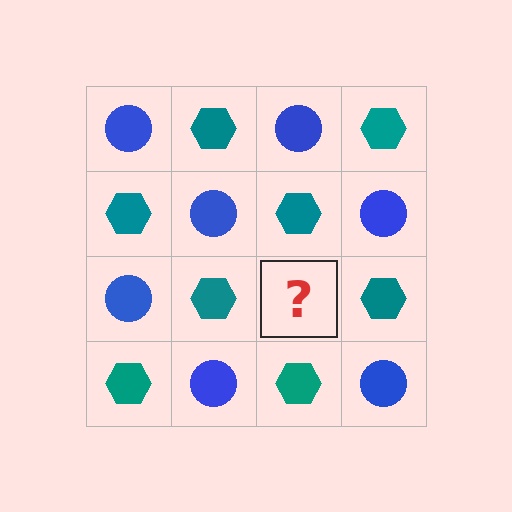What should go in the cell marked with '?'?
The missing cell should contain a blue circle.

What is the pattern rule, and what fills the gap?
The rule is that it alternates blue circle and teal hexagon in a checkerboard pattern. The gap should be filled with a blue circle.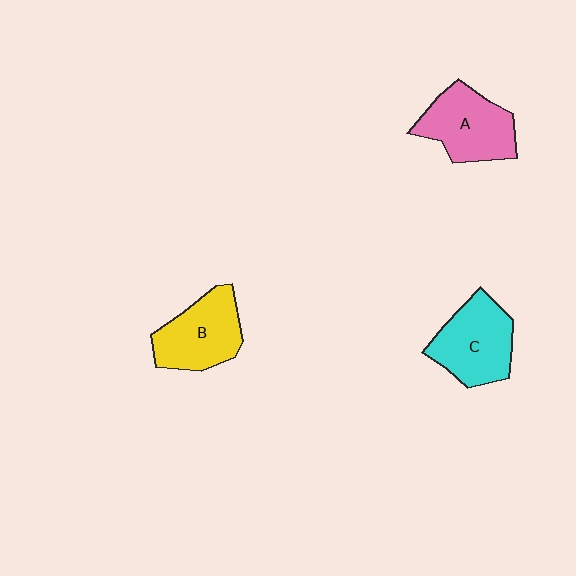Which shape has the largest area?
Shape C (cyan).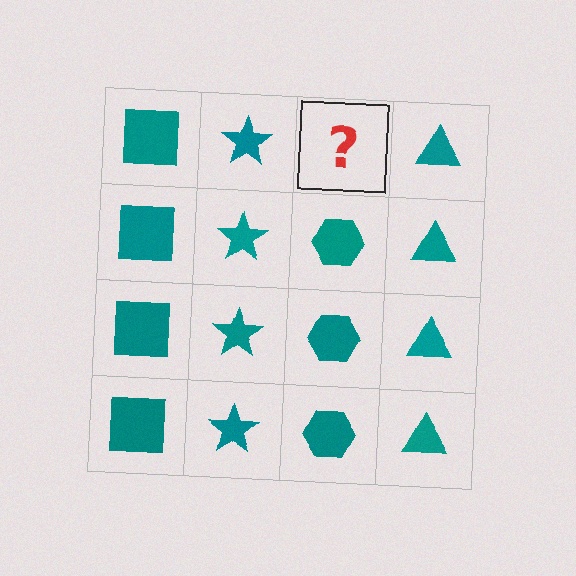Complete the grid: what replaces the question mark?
The question mark should be replaced with a teal hexagon.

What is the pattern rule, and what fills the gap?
The rule is that each column has a consistent shape. The gap should be filled with a teal hexagon.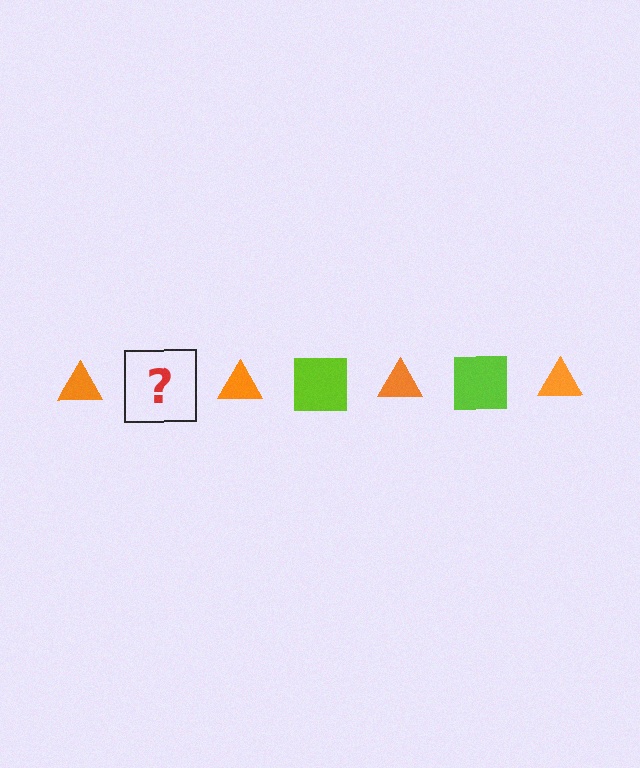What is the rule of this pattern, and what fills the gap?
The rule is that the pattern alternates between orange triangle and lime square. The gap should be filled with a lime square.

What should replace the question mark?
The question mark should be replaced with a lime square.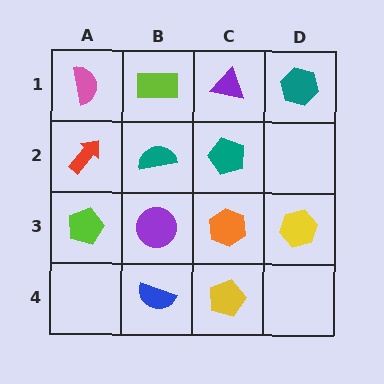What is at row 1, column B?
A lime rectangle.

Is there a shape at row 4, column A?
No, that cell is empty.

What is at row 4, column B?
A blue semicircle.